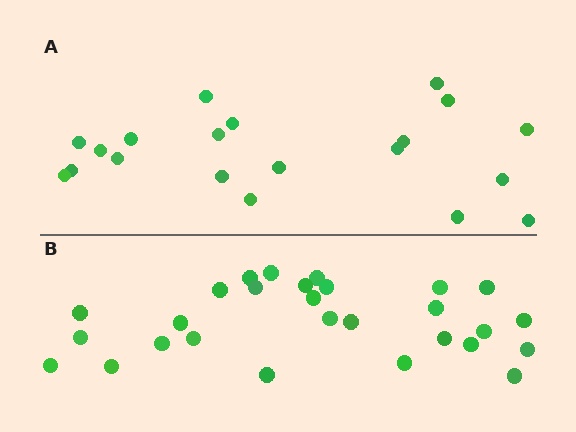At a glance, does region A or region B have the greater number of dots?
Region B (the bottom region) has more dots.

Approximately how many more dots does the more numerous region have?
Region B has roughly 8 or so more dots than region A.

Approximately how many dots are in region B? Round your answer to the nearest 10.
About 30 dots. (The exact count is 28, which rounds to 30.)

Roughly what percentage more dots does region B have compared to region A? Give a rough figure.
About 40% more.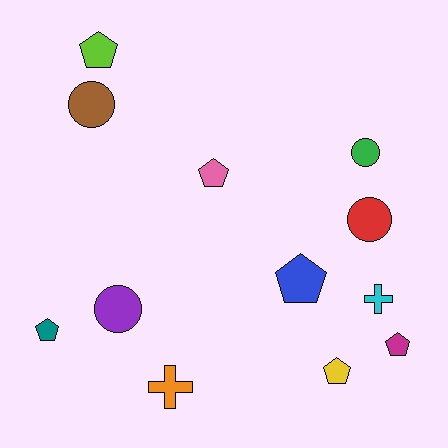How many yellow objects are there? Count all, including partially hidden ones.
There is 1 yellow object.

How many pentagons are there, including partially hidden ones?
There are 6 pentagons.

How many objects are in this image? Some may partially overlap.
There are 12 objects.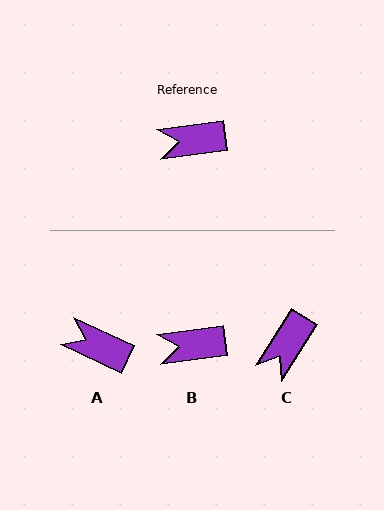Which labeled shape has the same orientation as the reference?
B.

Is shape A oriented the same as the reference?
No, it is off by about 33 degrees.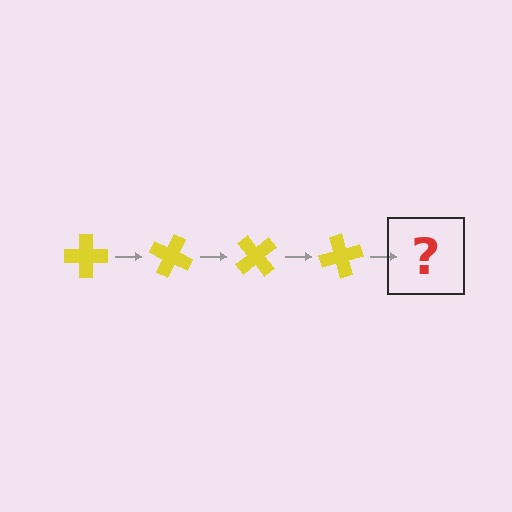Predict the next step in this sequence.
The next step is a yellow cross rotated 100 degrees.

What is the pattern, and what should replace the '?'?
The pattern is that the cross rotates 25 degrees each step. The '?' should be a yellow cross rotated 100 degrees.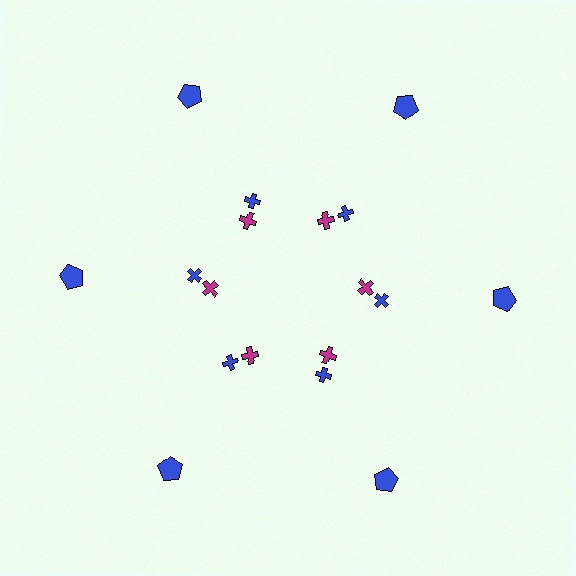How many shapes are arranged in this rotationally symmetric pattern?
There are 18 shapes, arranged in 6 groups of 3.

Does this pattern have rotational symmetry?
Yes, this pattern has 6-fold rotational symmetry. It looks the same after rotating 60 degrees around the center.